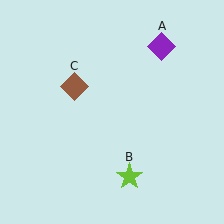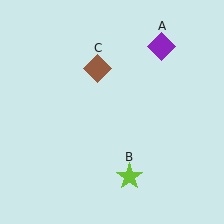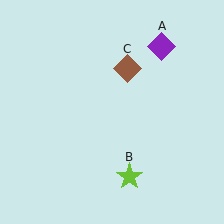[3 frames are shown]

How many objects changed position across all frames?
1 object changed position: brown diamond (object C).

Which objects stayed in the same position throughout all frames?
Purple diamond (object A) and lime star (object B) remained stationary.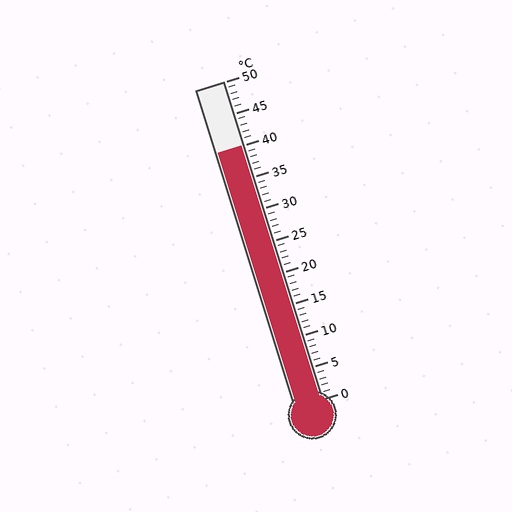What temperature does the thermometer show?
The thermometer shows approximately 40°C.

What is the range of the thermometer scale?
The thermometer scale ranges from 0°C to 50°C.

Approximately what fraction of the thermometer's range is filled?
The thermometer is filled to approximately 80% of its range.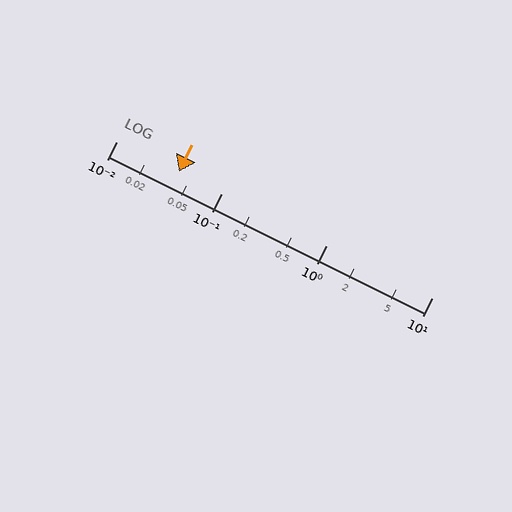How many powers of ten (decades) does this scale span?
The scale spans 3 decades, from 0.01 to 10.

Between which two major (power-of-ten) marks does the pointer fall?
The pointer is between 0.01 and 0.1.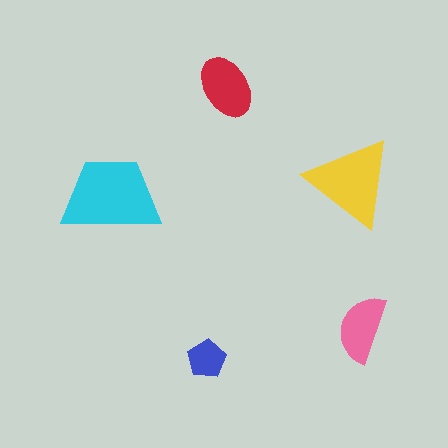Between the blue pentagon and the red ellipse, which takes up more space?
The red ellipse.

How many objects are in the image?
There are 5 objects in the image.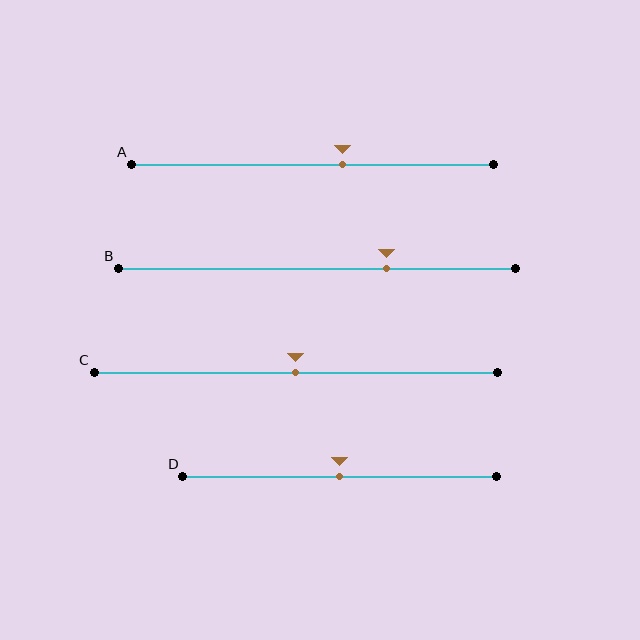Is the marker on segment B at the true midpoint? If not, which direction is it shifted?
No, the marker on segment B is shifted to the right by about 17% of the segment length.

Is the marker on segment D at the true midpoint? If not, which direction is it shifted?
Yes, the marker on segment D is at the true midpoint.